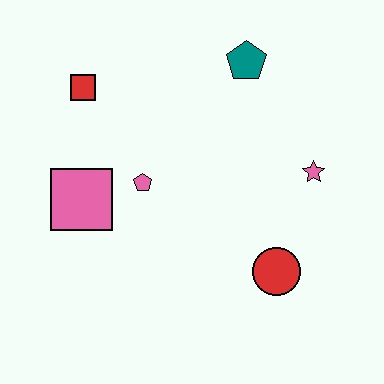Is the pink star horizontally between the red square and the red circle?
No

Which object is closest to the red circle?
The pink star is closest to the red circle.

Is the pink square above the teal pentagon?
No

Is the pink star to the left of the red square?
No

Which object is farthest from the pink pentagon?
The pink star is farthest from the pink pentagon.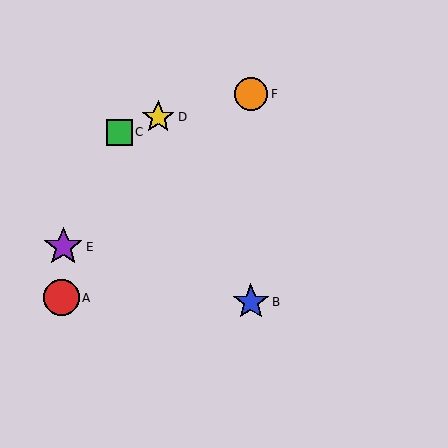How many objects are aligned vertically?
2 objects (B, F) are aligned vertically.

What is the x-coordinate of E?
Object E is at x≈63.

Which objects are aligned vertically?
Objects B, F are aligned vertically.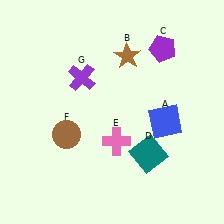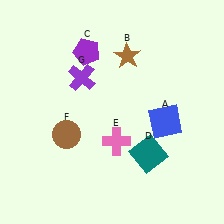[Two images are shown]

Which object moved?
The purple pentagon (C) moved left.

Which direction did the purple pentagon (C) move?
The purple pentagon (C) moved left.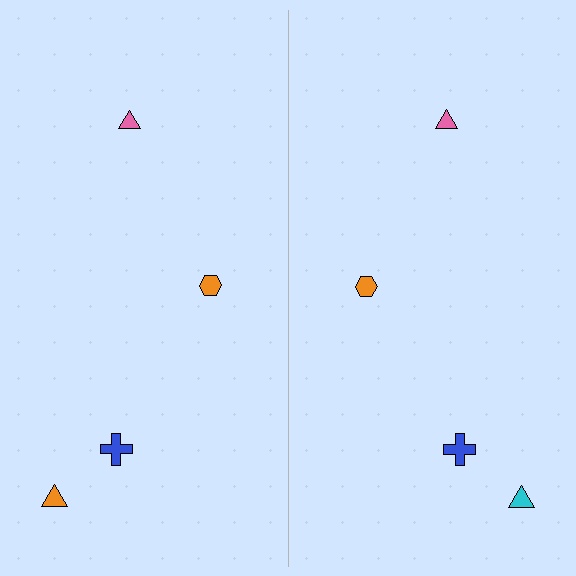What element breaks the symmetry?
The cyan triangle on the right side breaks the symmetry — its mirror counterpart is orange.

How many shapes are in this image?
There are 8 shapes in this image.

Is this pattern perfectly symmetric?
No, the pattern is not perfectly symmetric. The cyan triangle on the right side breaks the symmetry — its mirror counterpart is orange.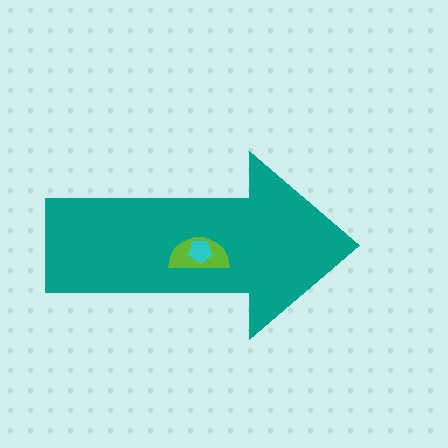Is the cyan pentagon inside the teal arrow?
Yes.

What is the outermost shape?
The teal arrow.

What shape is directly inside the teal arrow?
The lime semicircle.